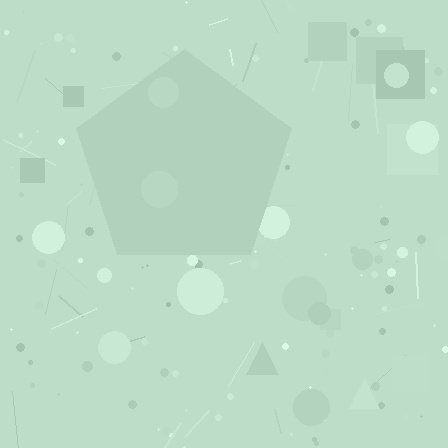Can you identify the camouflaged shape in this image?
The camouflaged shape is a pentagon.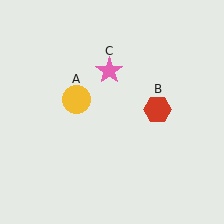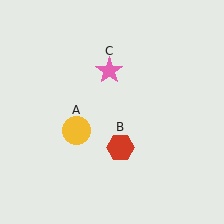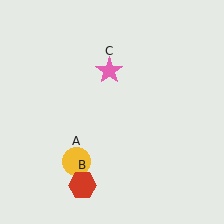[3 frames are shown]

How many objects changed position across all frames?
2 objects changed position: yellow circle (object A), red hexagon (object B).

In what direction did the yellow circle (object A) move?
The yellow circle (object A) moved down.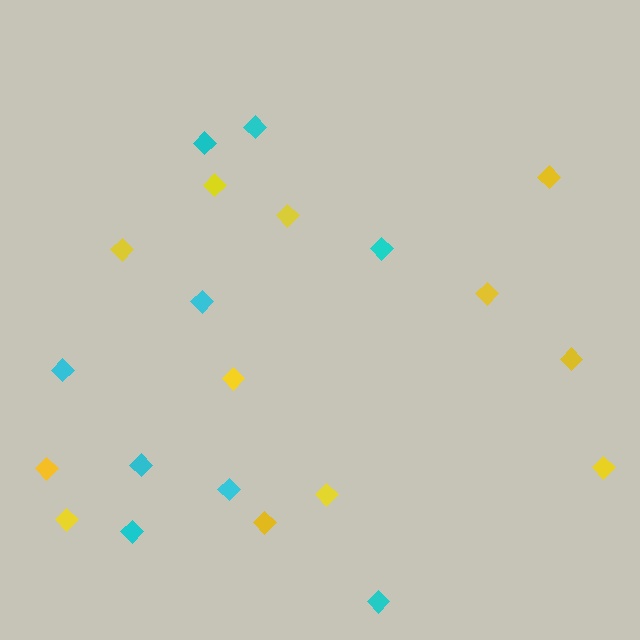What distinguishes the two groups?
There are 2 groups: one group of cyan diamonds (9) and one group of yellow diamonds (12).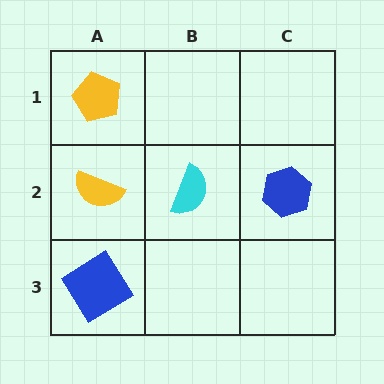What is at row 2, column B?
A cyan semicircle.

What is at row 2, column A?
A yellow semicircle.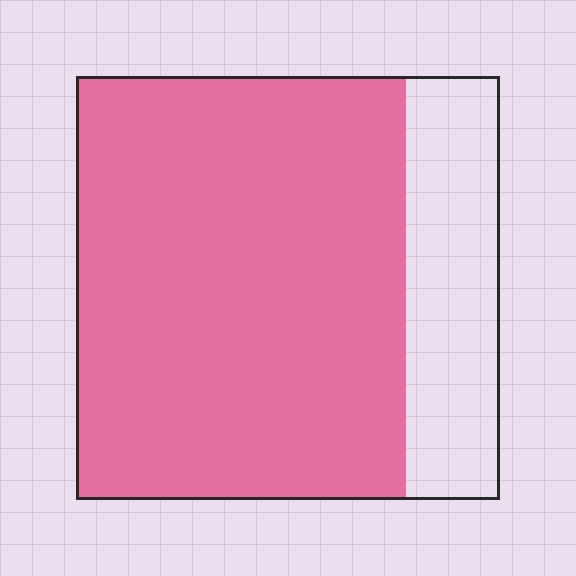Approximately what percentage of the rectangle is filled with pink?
Approximately 80%.